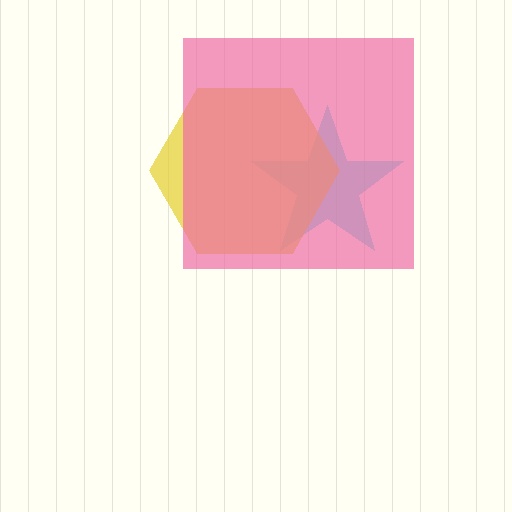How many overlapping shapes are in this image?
There are 3 overlapping shapes in the image.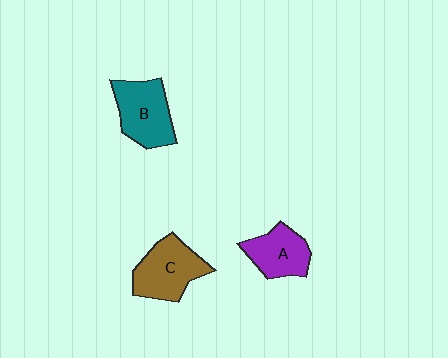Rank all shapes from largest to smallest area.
From largest to smallest: C (brown), B (teal), A (purple).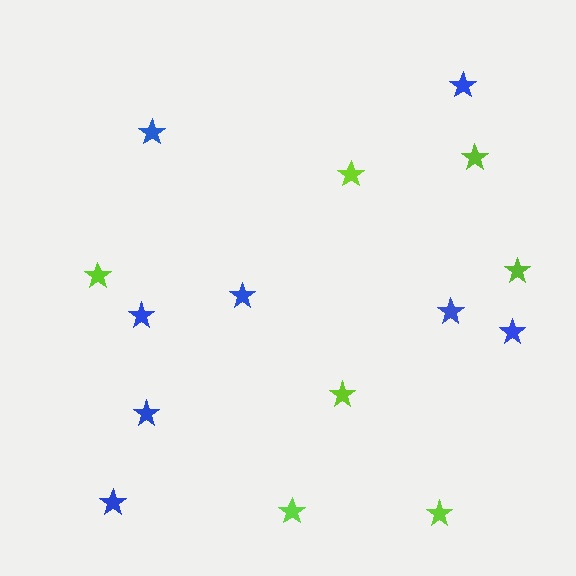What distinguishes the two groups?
There are 2 groups: one group of lime stars (7) and one group of blue stars (8).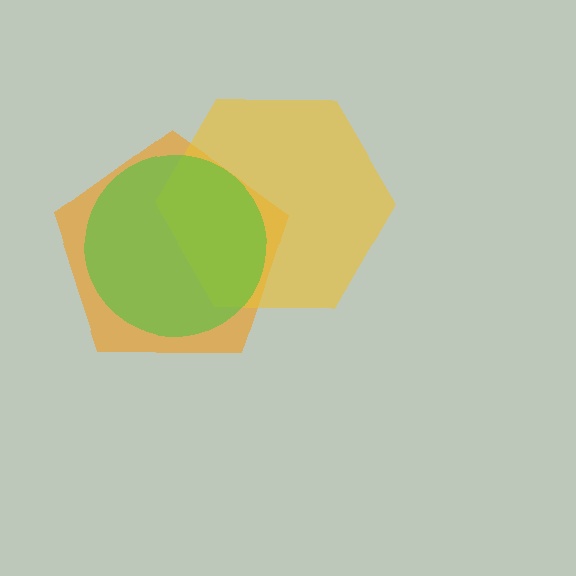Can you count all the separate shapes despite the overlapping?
Yes, there are 3 separate shapes.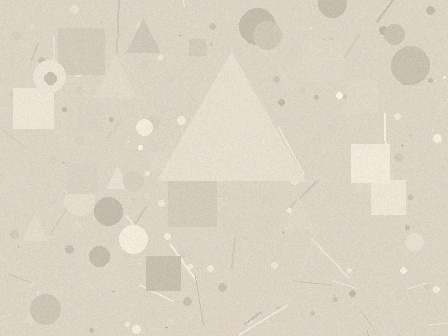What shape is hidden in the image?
A triangle is hidden in the image.